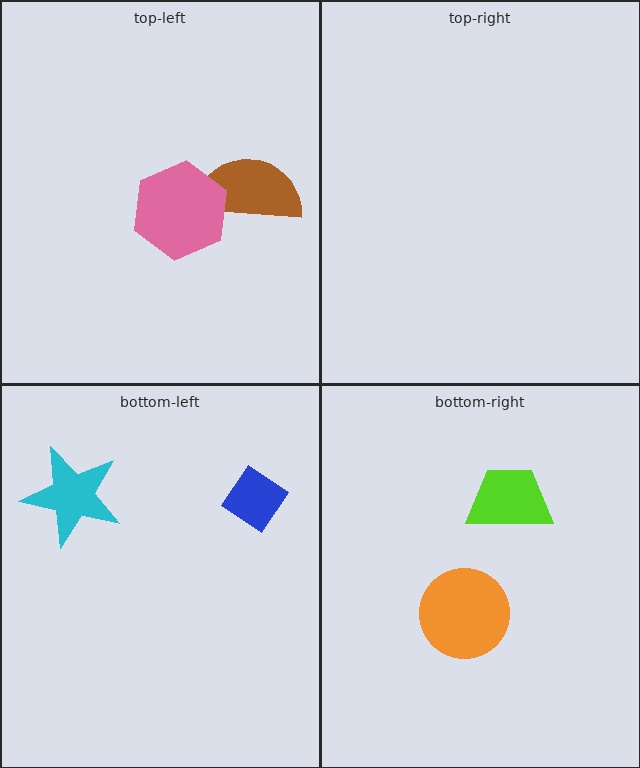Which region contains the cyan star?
The bottom-left region.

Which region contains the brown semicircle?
The top-left region.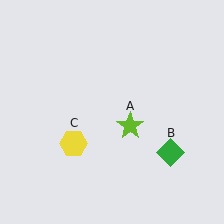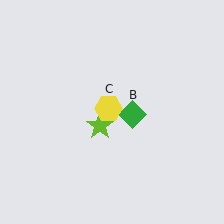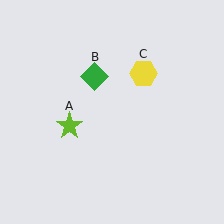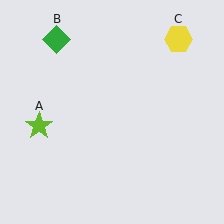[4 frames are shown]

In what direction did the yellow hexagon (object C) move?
The yellow hexagon (object C) moved up and to the right.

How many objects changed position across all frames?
3 objects changed position: lime star (object A), green diamond (object B), yellow hexagon (object C).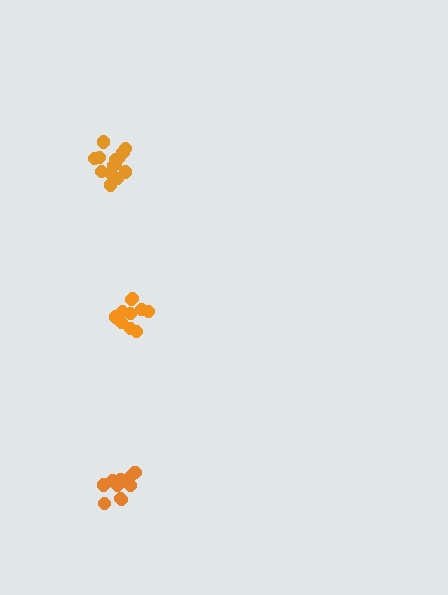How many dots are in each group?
Group 1: 10 dots, Group 2: 15 dots, Group 3: 10 dots (35 total).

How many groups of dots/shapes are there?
There are 3 groups.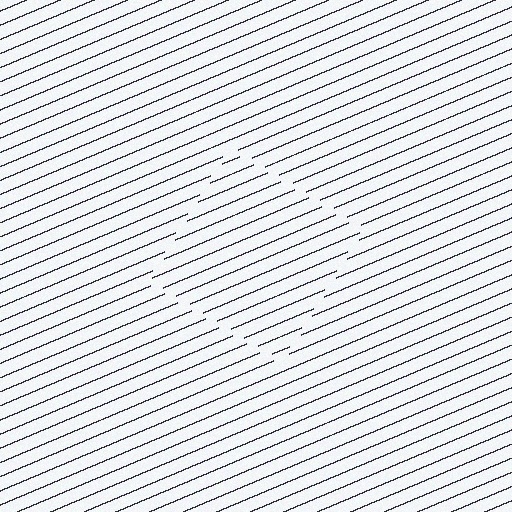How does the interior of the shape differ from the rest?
The interior of the shape contains the same grating, shifted by half a period — the contour is defined by the phase discontinuity where line-ends from the inner and outer gratings abut.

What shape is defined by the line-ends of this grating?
An illusory square. The interior of the shape contains the same grating, shifted by half a period — the contour is defined by the phase discontinuity where line-ends from the inner and outer gratings abut.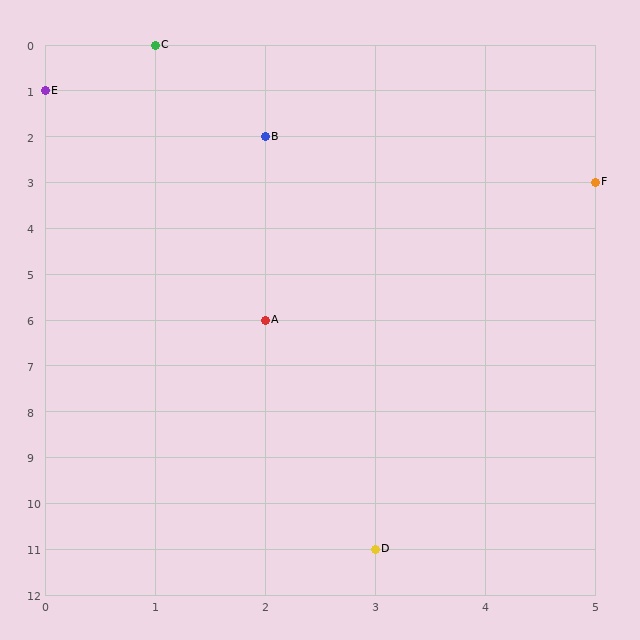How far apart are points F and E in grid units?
Points F and E are 5 columns and 2 rows apart (about 5.4 grid units diagonally).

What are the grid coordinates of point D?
Point D is at grid coordinates (3, 11).